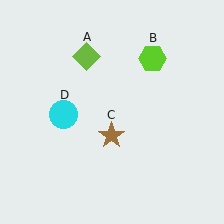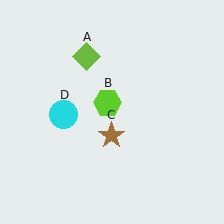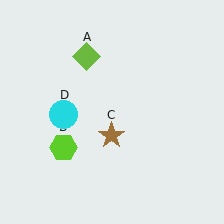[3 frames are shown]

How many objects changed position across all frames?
1 object changed position: lime hexagon (object B).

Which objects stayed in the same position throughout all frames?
Lime diamond (object A) and brown star (object C) and cyan circle (object D) remained stationary.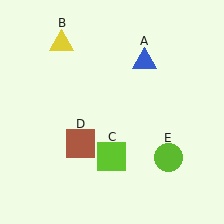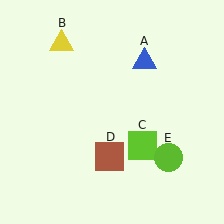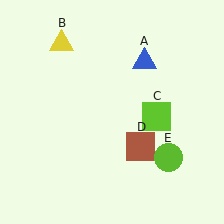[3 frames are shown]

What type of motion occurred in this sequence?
The lime square (object C), brown square (object D) rotated counterclockwise around the center of the scene.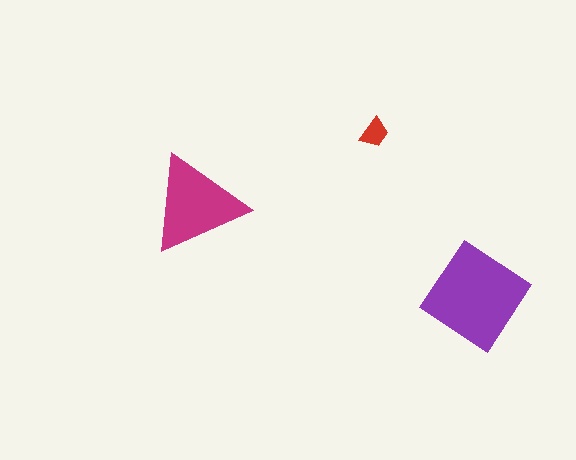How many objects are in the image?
There are 3 objects in the image.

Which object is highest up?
The red trapezoid is topmost.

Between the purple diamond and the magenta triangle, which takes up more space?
The purple diamond.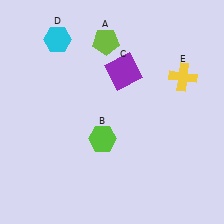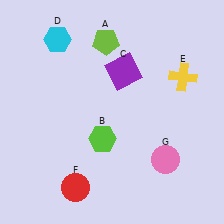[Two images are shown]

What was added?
A red circle (F), a pink circle (G) were added in Image 2.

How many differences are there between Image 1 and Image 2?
There are 2 differences between the two images.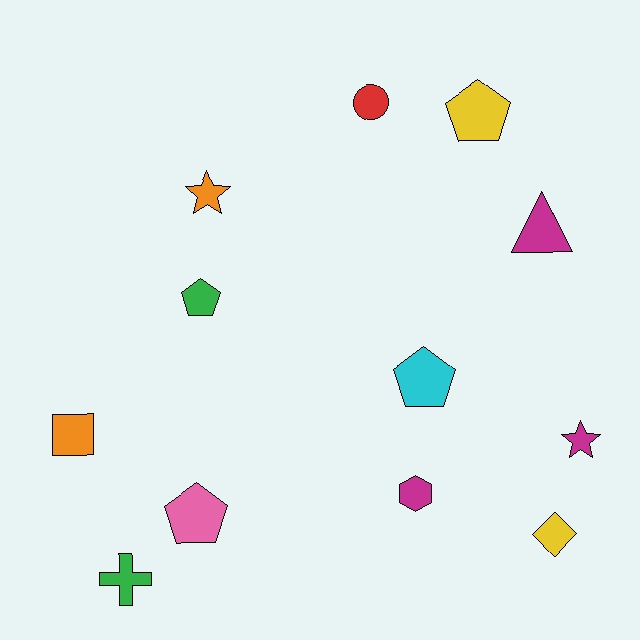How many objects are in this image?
There are 12 objects.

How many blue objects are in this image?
There are no blue objects.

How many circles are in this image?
There is 1 circle.